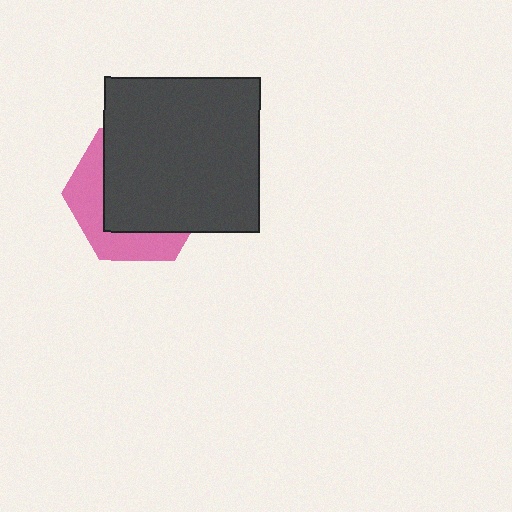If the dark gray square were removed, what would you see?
You would see the complete pink hexagon.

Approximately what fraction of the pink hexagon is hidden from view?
Roughly 65% of the pink hexagon is hidden behind the dark gray square.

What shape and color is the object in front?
The object in front is a dark gray square.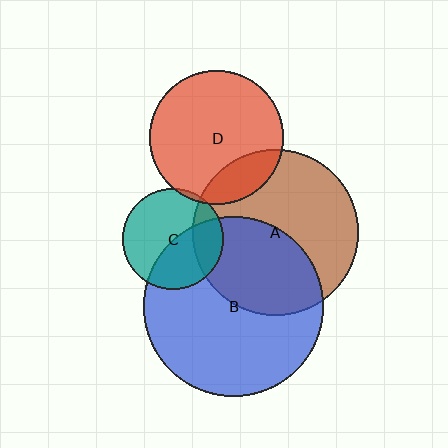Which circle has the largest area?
Circle B (blue).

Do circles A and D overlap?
Yes.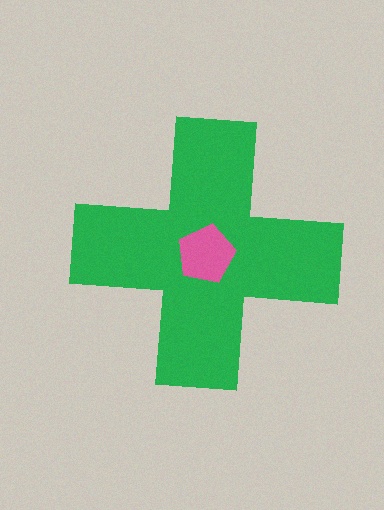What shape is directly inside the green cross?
The pink pentagon.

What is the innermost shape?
The pink pentagon.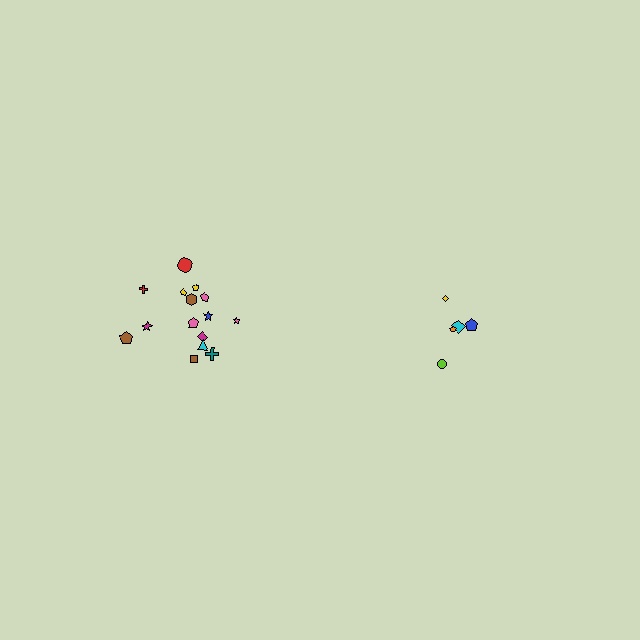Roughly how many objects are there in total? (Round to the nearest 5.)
Roughly 20 objects in total.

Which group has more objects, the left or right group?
The left group.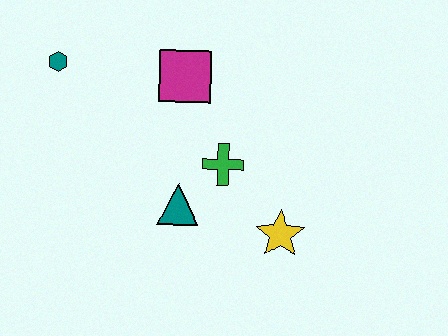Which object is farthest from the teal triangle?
The teal hexagon is farthest from the teal triangle.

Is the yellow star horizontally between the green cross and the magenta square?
No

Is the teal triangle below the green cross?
Yes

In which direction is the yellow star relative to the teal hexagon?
The yellow star is to the right of the teal hexagon.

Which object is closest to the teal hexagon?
The magenta square is closest to the teal hexagon.